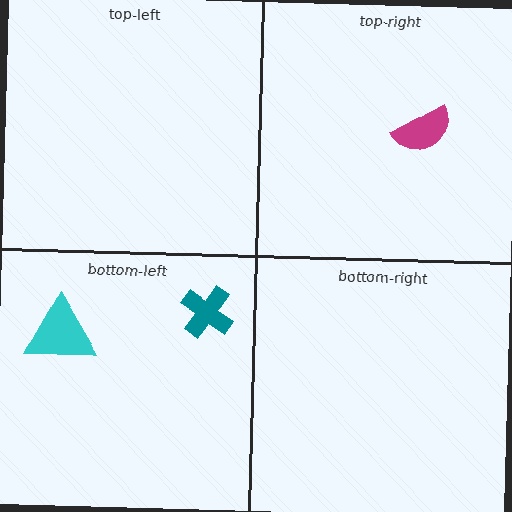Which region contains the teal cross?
The bottom-left region.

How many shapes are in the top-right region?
1.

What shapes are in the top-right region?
The magenta semicircle.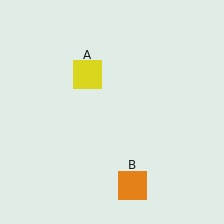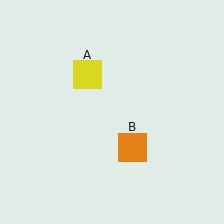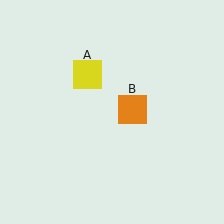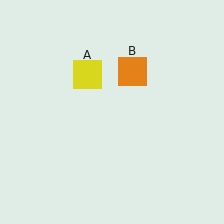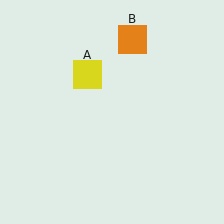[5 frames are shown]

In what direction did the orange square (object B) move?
The orange square (object B) moved up.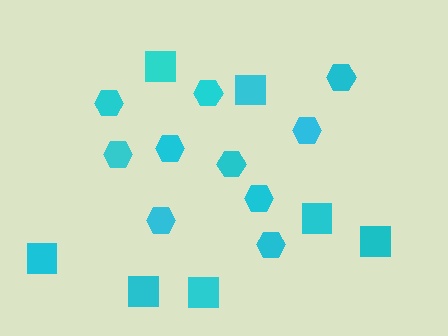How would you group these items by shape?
There are 2 groups: one group of squares (7) and one group of hexagons (10).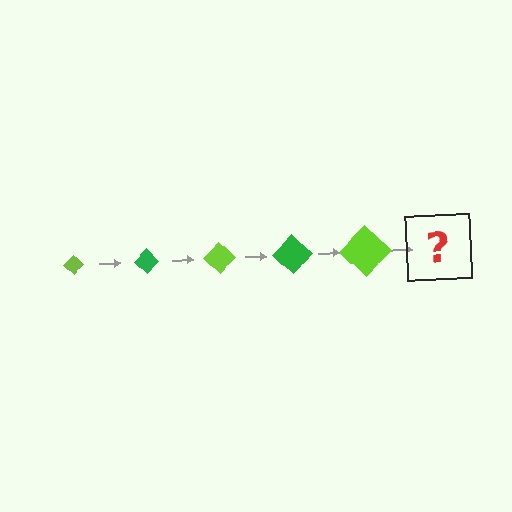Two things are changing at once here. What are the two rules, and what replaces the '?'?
The two rules are that the diamond grows larger each step and the color cycles through lime and green. The '?' should be a green diamond, larger than the previous one.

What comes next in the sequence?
The next element should be a green diamond, larger than the previous one.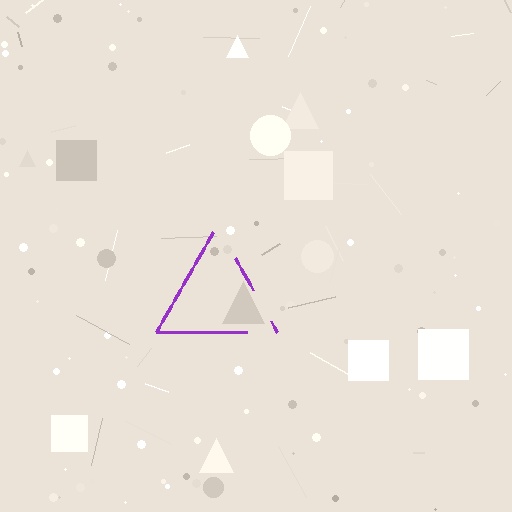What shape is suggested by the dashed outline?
The dashed outline suggests a triangle.